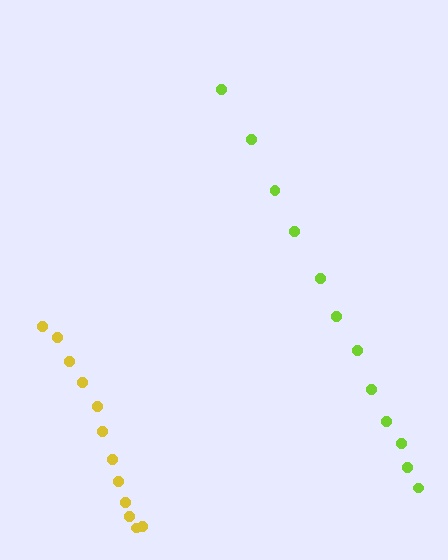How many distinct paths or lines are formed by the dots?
There are 2 distinct paths.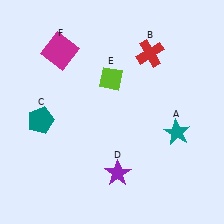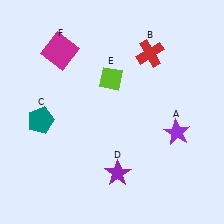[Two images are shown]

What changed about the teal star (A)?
In Image 1, A is teal. In Image 2, it changed to purple.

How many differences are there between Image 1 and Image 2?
There is 1 difference between the two images.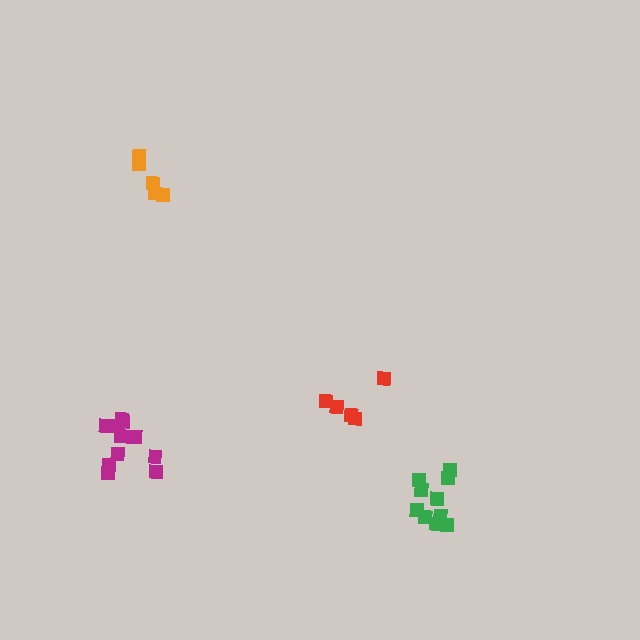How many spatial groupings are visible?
There are 4 spatial groupings.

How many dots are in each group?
Group 1: 11 dots, Group 2: 10 dots, Group 3: 5 dots, Group 4: 5 dots (31 total).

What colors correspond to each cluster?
The clusters are colored: magenta, green, orange, red.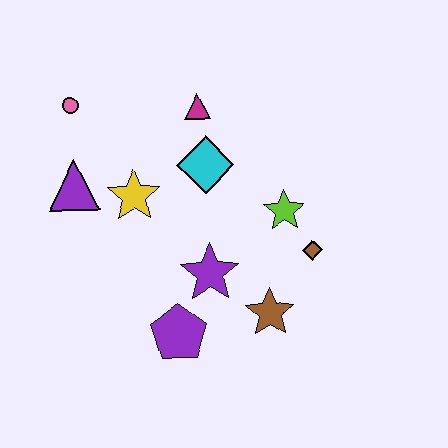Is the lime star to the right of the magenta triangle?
Yes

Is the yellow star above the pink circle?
No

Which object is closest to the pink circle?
The purple triangle is closest to the pink circle.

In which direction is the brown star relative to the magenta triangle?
The brown star is below the magenta triangle.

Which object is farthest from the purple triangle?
The brown diamond is farthest from the purple triangle.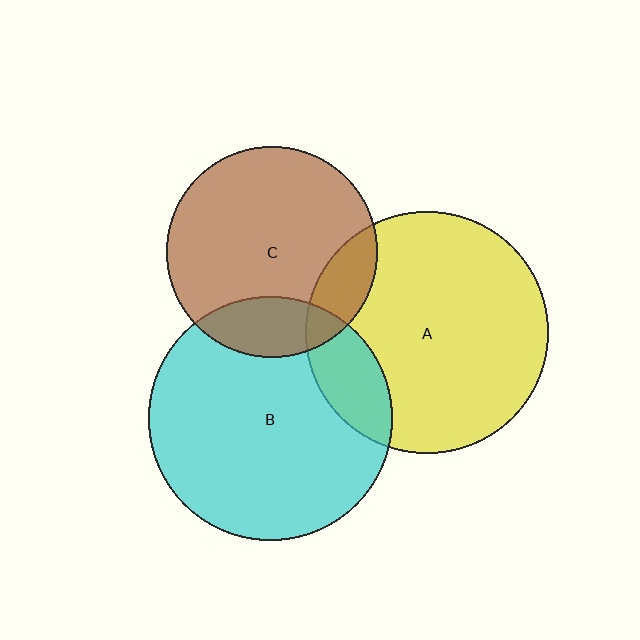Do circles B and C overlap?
Yes.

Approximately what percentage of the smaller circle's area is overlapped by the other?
Approximately 20%.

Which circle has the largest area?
Circle B (cyan).